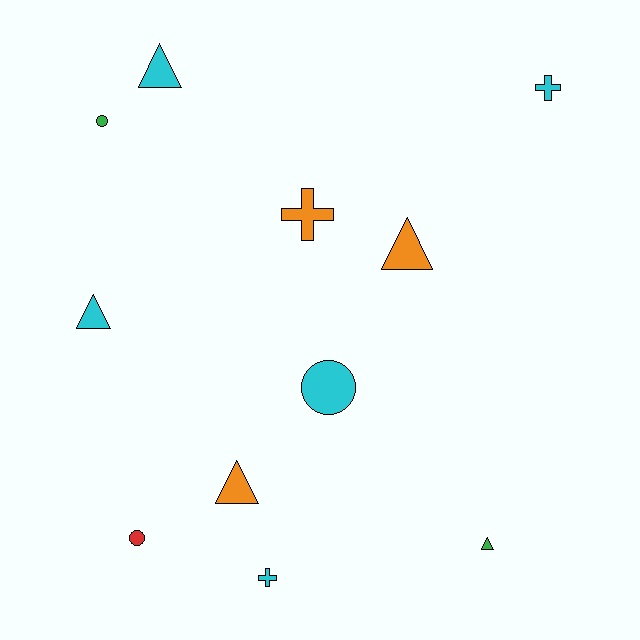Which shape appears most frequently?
Triangle, with 5 objects.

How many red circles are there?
There is 1 red circle.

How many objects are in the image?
There are 11 objects.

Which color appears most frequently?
Cyan, with 5 objects.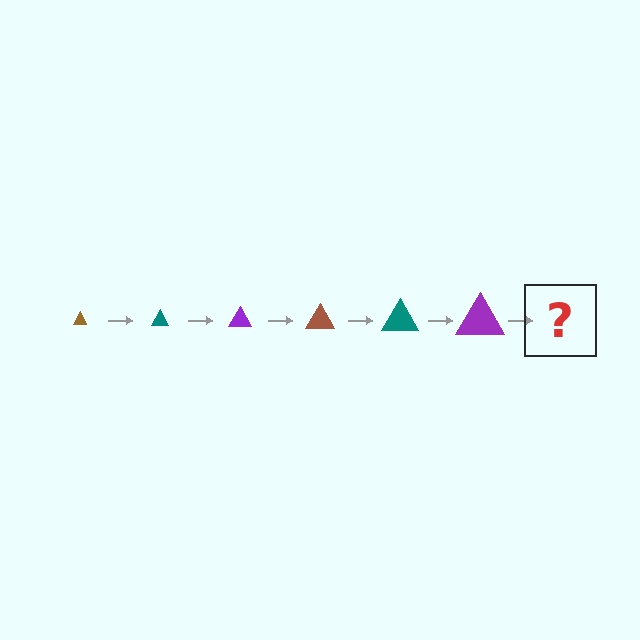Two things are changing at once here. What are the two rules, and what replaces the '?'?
The two rules are that the triangle grows larger each step and the color cycles through brown, teal, and purple. The '?' should be a brown triangle, larger than the previous one.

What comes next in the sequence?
The next element should be a brown triangle, larger than the previous one.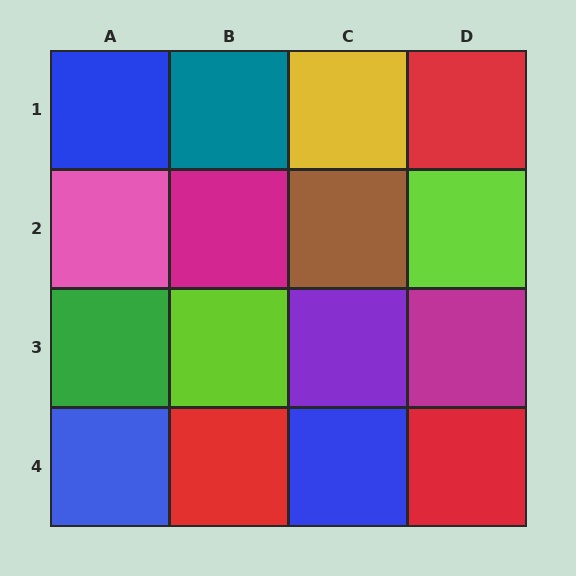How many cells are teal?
1 cell is teal.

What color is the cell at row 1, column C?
Yellow.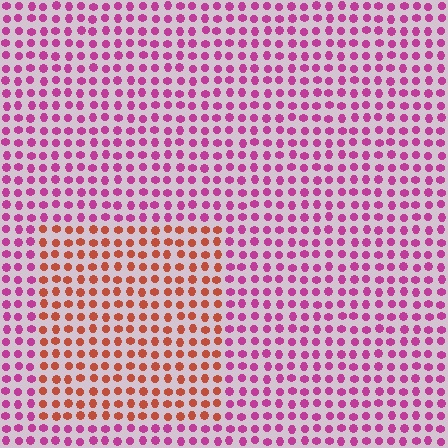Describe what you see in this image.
The image is filled with small magenta elements in a uniform arrangement. A rectangle-shaped region is visible where the elements are tinted to a slightly different hue, forming a subtle color boundary.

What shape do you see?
I see a rectangle.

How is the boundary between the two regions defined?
The boundary is defined purely by a slight shift in hue (about 52 degrees). Spacing, size, and orientation are identical on both sides.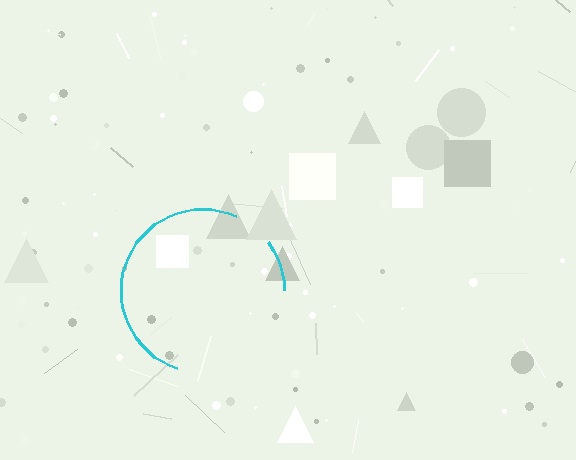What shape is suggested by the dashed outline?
The dashed outline suggests a circle.